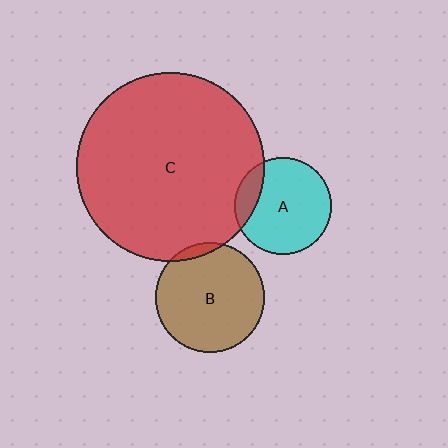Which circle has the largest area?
Circle C (red).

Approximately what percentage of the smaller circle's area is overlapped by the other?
Approximately 5%.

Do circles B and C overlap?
Yes.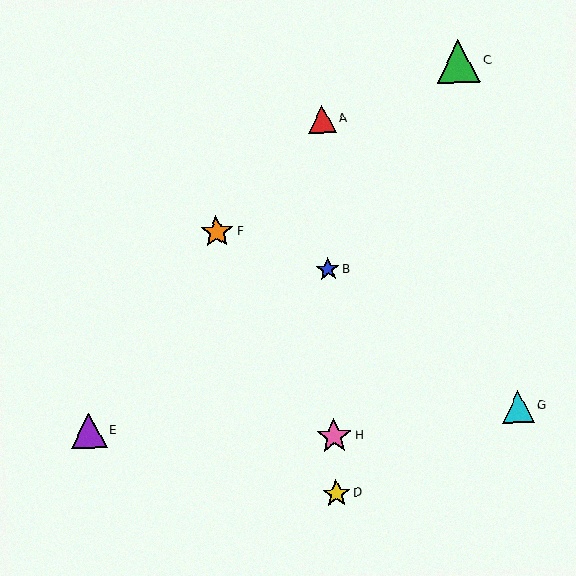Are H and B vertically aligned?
Yes, both are at x≈334.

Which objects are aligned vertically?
Objects A, B, D, H are aligned vertically.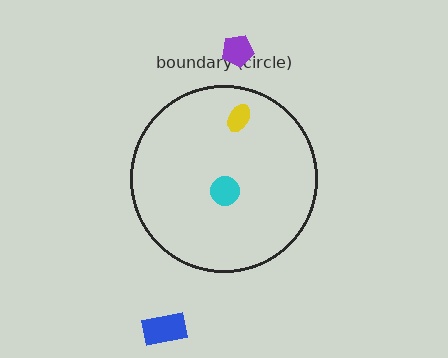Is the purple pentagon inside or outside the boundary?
Outside.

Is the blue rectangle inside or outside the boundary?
Outside.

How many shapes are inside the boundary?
2 inside, 2 outside.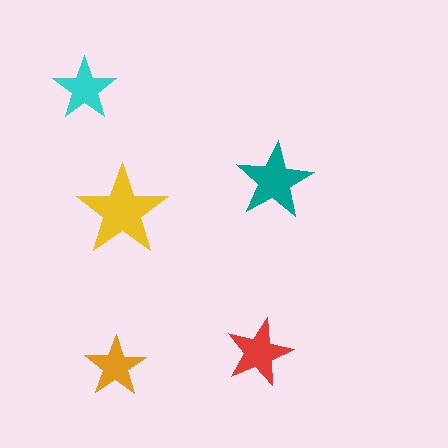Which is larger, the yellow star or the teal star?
The yellow one.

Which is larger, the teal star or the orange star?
The teal one.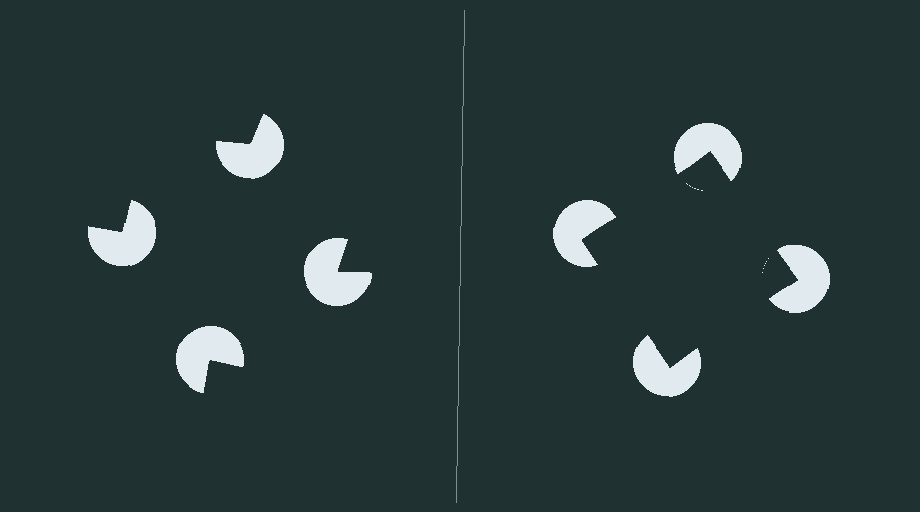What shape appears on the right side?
An illusory square.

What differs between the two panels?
The pac-man discs are positioned identically on both sides; only the wedge orientations differ. On the right they align to a square; on the left they are misaligned.